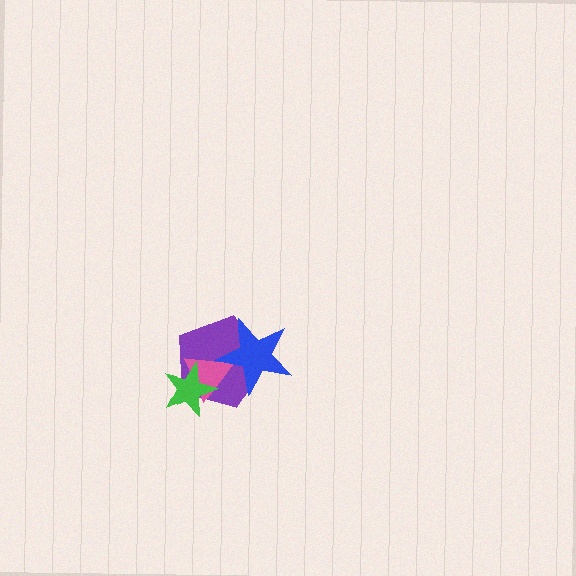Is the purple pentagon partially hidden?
Yes, it is partially covered by another shape.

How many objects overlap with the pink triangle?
3 objects overlap with the pink triangle.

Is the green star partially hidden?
No, no other shape covers it.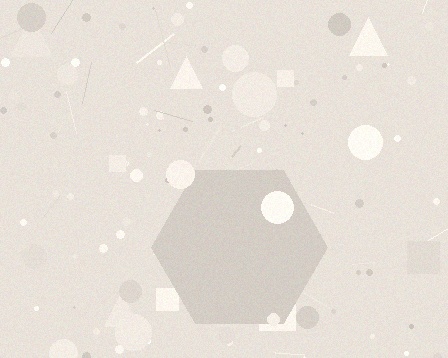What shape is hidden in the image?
A hexagon is hidden in the image.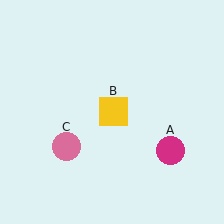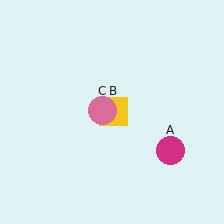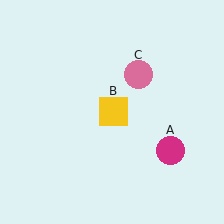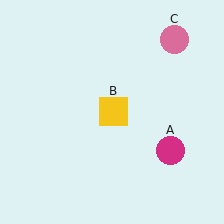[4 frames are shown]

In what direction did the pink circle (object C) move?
The pink circle (object C) moved up and to the right.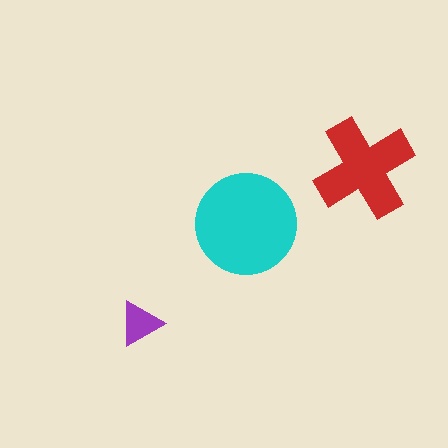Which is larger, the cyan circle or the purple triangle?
The cyan circle.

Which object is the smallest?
The purple triangle.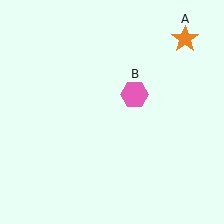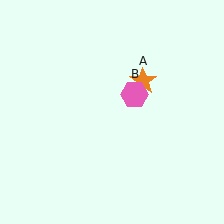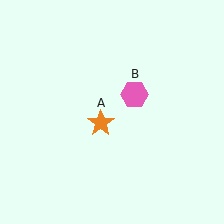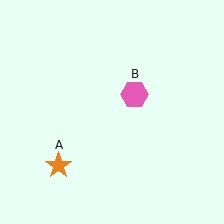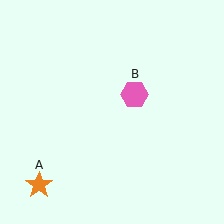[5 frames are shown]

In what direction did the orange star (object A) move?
The orange star (object A) moved down and to the left.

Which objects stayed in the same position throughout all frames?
Pink hexagon (object B) remained stationary.